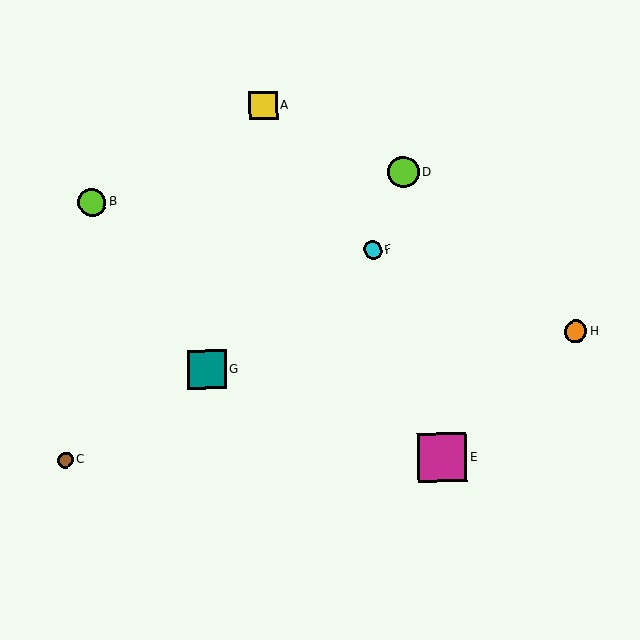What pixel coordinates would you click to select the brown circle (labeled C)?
Click at (65, 460) to select the brown circle C.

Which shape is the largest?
The magenta square (labeled E) is the largest.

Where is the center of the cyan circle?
The center of the cyan circle is at (373, 250).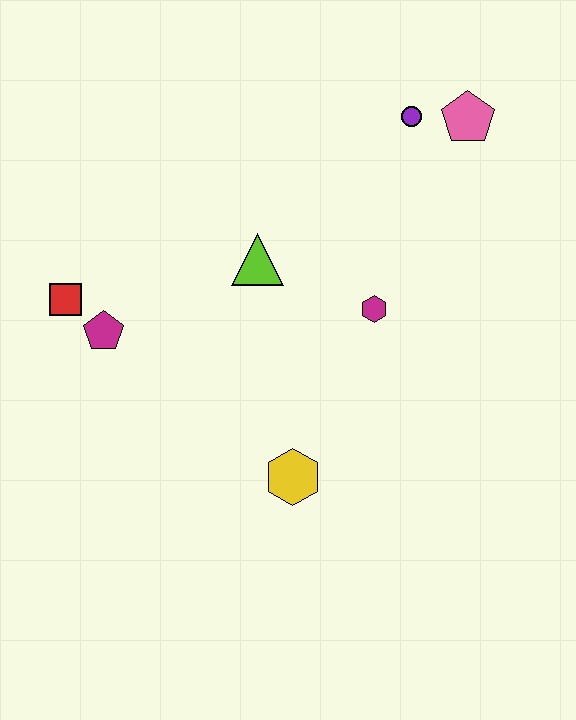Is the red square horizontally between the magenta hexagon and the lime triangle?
No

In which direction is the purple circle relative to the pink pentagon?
The purple circle is to the left of the pink pentagon.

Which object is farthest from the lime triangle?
The pink pentagon is farthest from the lime triangle.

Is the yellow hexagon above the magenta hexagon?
No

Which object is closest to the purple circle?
The pink pentagon is closest to the purple circle.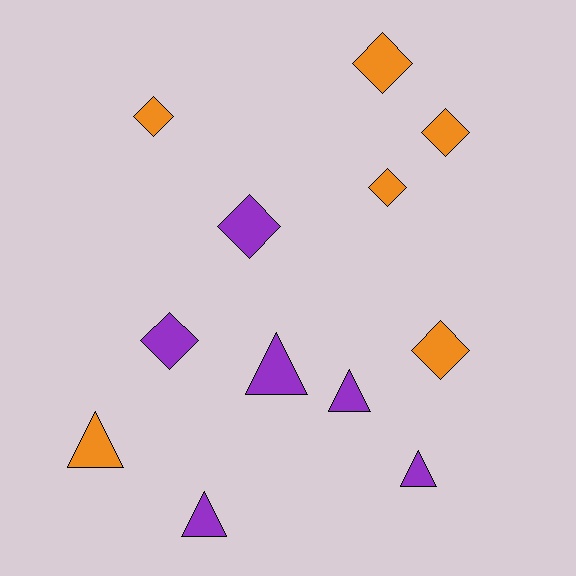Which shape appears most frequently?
Diamond, with 7 objects.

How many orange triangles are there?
There is 1 orange triangle.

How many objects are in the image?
There are 12 objects.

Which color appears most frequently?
Purple, with 6 objects.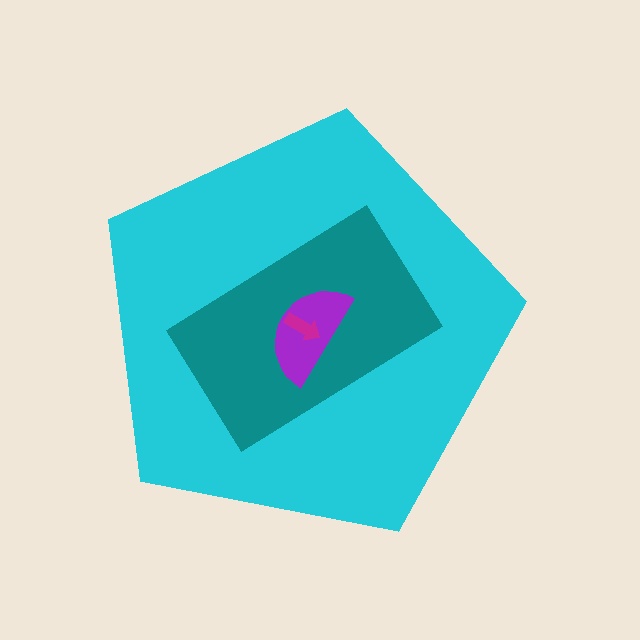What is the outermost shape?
The cyan pentagon.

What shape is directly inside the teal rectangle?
The purple semicircle.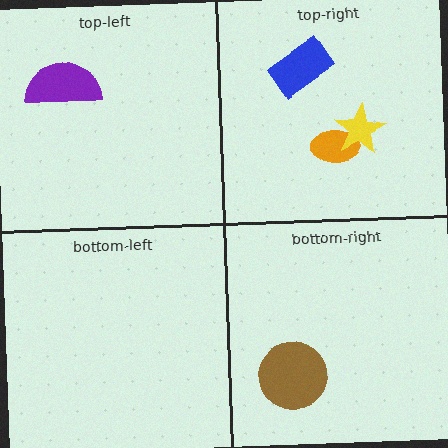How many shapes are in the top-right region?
3.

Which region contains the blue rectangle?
The top-right region.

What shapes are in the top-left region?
The purple semicircle.